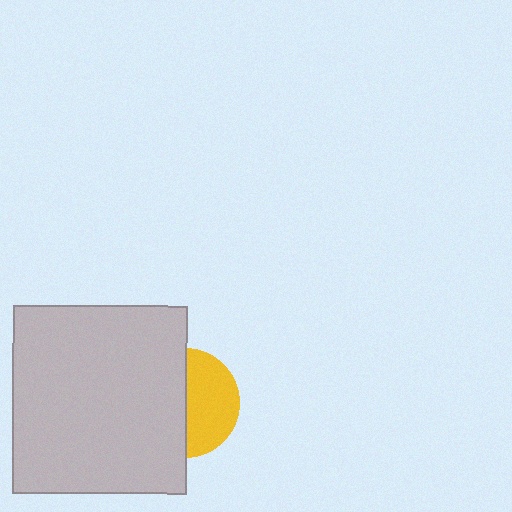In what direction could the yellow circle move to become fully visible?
The yellow circle could move right. That would shift it out from behind the light gray rectangle entirely.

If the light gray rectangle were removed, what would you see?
You would see the complete yellow circle.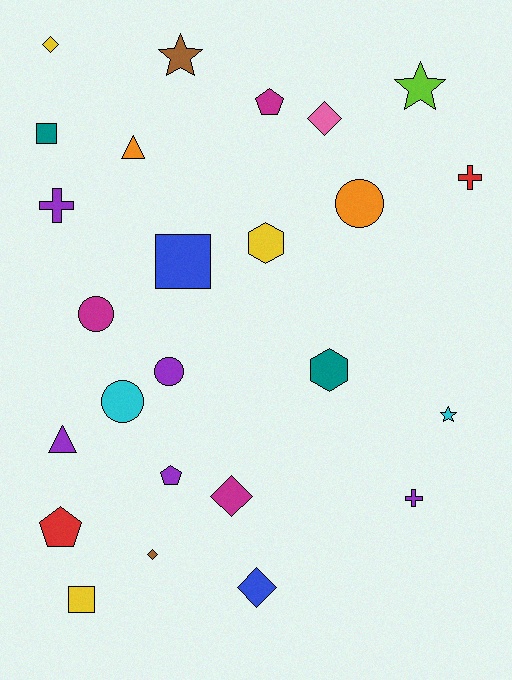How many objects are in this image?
There are 25 objects.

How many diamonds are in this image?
There are 5 diamonds.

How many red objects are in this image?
There are 2 red objects.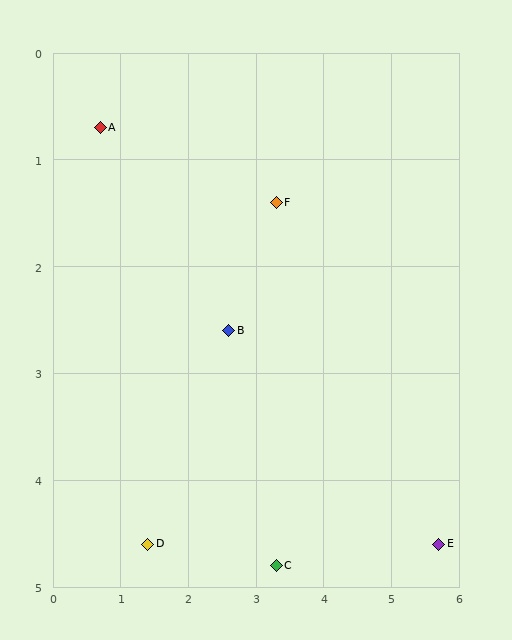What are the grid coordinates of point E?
Point E is at approximately (5.7, 4.6).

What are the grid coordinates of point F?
Point F is at approximately (3.3, 1.4).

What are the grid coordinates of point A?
Point A is at approximately (0.7, 0.7).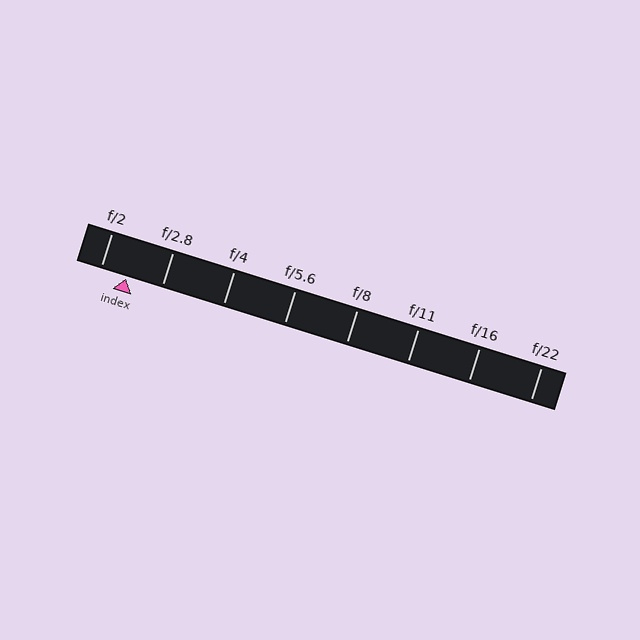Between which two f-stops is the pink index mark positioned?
The index mark is between f/2 and f/2.8.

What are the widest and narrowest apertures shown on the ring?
The widest aperture shown is f/2 and the narrowest is f/22.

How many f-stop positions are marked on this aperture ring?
There are 8 f-stop positions marked.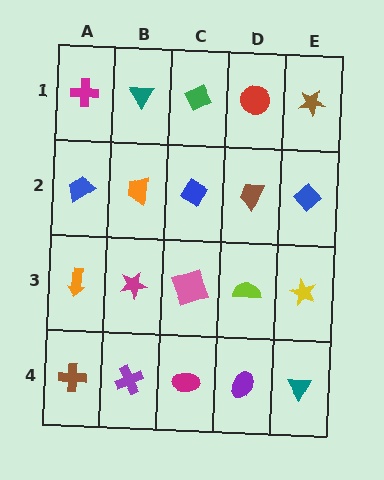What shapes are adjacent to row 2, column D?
A red circle (row 1, column D), a lime semicircle (row 3, column D), a blue diamond (row 2, column C), a blue diamond (row 2, column E).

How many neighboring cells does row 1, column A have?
2.